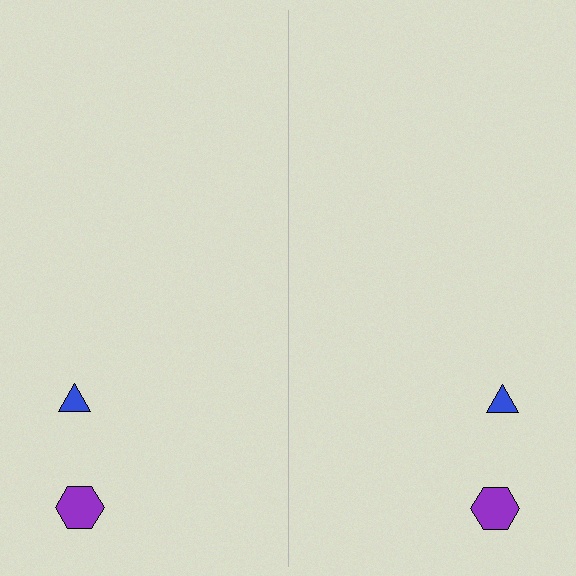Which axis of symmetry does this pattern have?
The pattern has a vertical axis of symmetry running through the center of the image.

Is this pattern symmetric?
Yes, this pattern has bilateral (reflection) symmetry.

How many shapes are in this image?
There are 4 shapes in this image.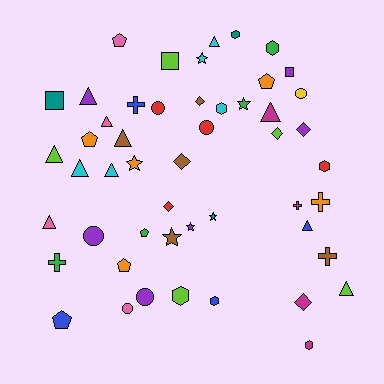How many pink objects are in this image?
There are 4 pink objects.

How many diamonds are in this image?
There are 6 diamonds.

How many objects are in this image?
There are 50 objects.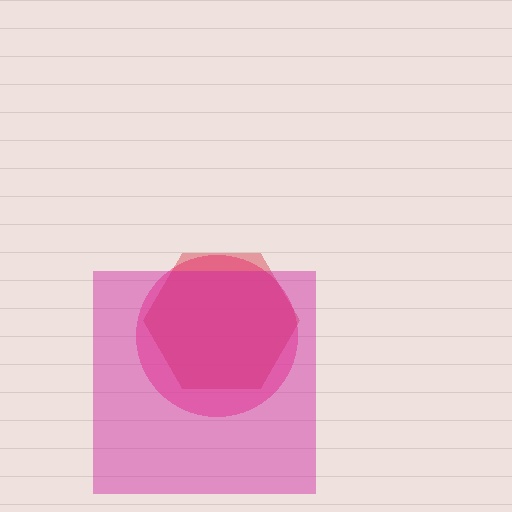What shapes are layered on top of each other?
The layered shapes are: a pink circle, a red hexagon, a magenta square.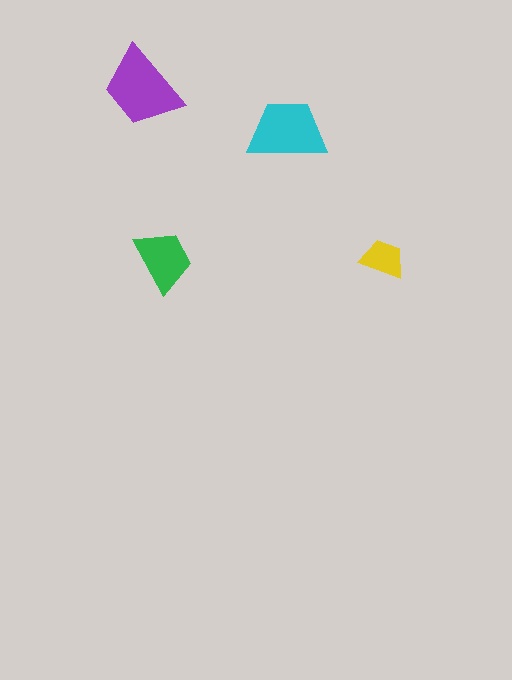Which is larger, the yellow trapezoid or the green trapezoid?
The green one.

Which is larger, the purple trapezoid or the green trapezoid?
The purple one.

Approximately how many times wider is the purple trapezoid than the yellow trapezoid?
About 2 times wider.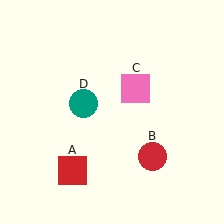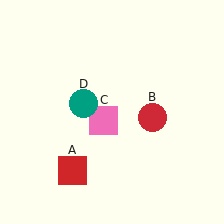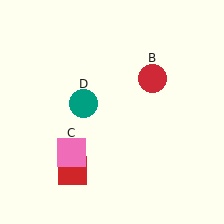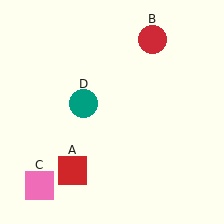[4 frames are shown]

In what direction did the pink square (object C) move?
The pink square (object C) moved down and to the left.